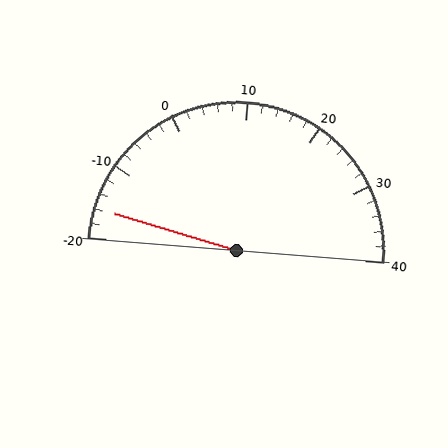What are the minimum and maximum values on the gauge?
The gauge ranges from -20 to 40.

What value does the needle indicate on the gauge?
The needle indicates approximately -16.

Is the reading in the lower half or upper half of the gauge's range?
The reading is in the lower half of the range (-20 to 40).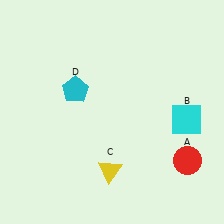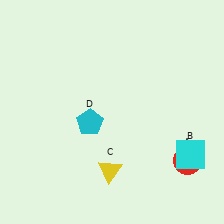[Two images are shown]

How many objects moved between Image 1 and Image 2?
2 objects moved between the two images.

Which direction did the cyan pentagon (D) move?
The cyan pentagon (D) moved down.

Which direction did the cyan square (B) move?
The cyan square (B) moved down.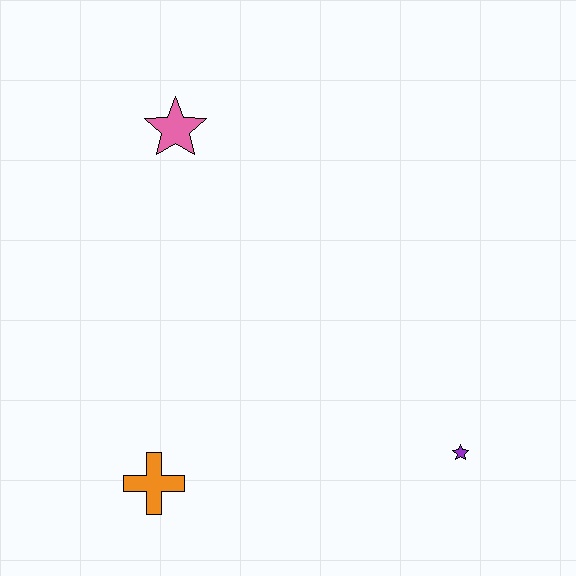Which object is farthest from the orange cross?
The pink star is farthest from the orange cross.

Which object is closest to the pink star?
The orange cross is closest to the pink star.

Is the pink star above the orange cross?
Yes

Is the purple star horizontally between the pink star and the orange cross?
No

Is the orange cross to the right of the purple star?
No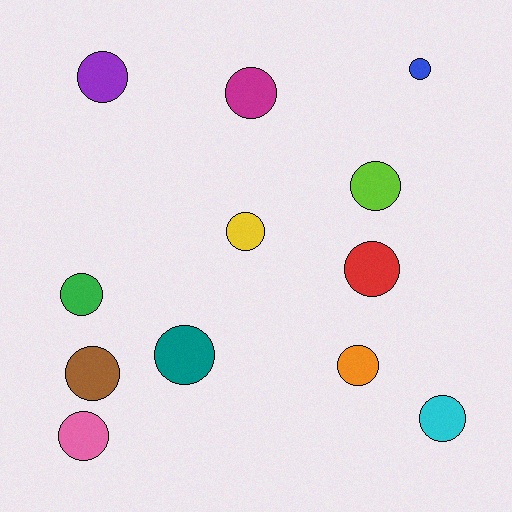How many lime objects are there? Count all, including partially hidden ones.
There is 1 lime object.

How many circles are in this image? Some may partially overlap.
There are 12 circles.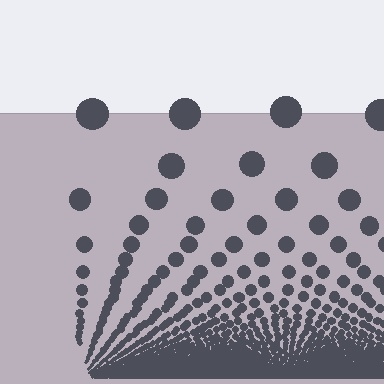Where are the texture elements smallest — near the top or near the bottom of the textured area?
Near the bottom.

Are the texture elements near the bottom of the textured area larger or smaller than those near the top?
Smaller. The gradient is inverted — elements near the bottom are smaller and denser.